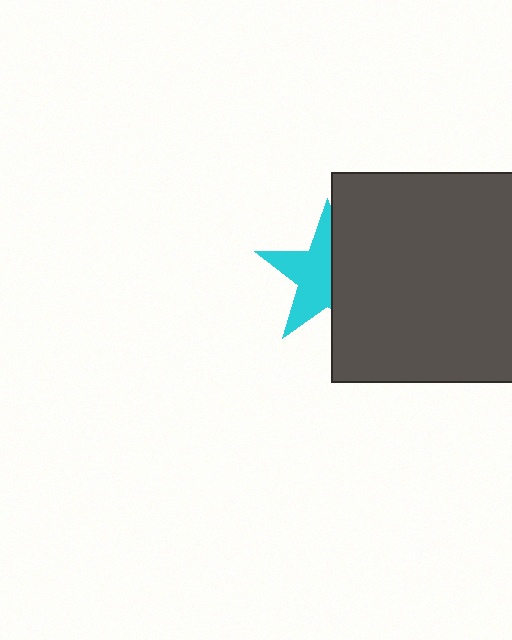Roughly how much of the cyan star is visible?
About half of it is visible (roughly 55%).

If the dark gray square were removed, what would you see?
You would see the complete cyan star.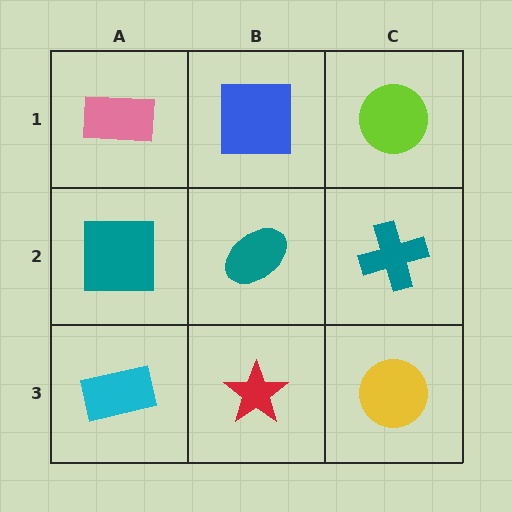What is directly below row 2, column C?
A yellow circle.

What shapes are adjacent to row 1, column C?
A teal cross (row 2, column C), a blue square (row 1, column B).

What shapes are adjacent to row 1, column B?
A teal ellipse (row 2, column B), a pink rectangle (row 1, column A), a lime circle (row 1, column C).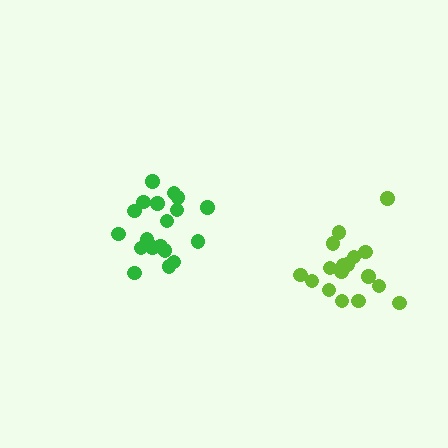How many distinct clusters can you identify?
There are 2 distinct clusters.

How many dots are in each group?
Group 1: 19 dots, Group 2: 17 dots (36 total).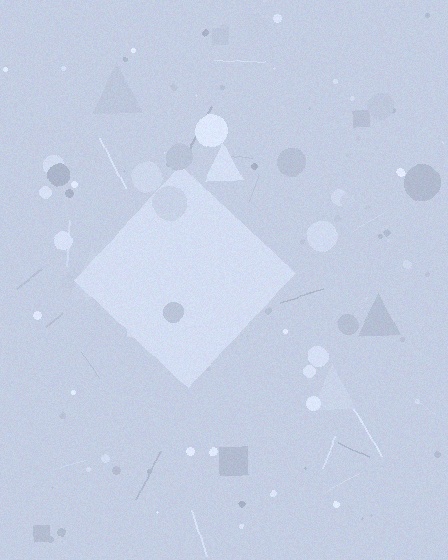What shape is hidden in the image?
A diamond is hidden in the image.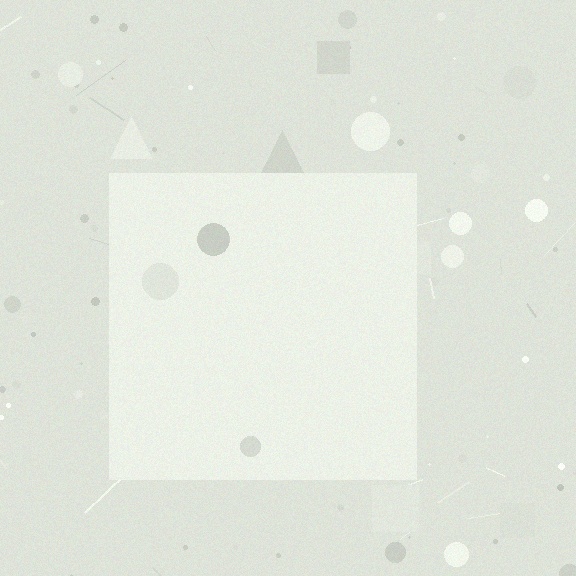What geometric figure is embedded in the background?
A square is embedded in the background.